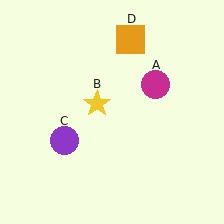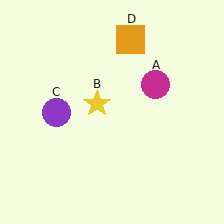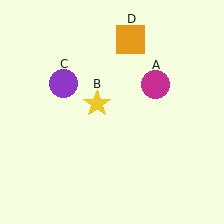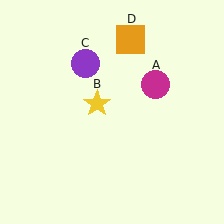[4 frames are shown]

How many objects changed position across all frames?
1 object changed position: purple circle (object C).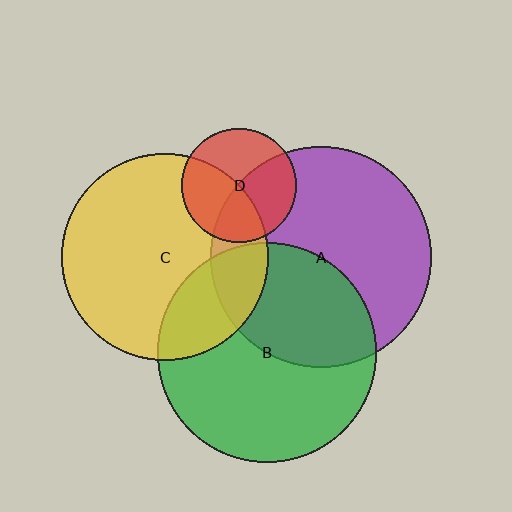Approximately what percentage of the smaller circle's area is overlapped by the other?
Approximately 15%.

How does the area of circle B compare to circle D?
Approximately 3.7 times.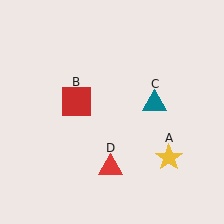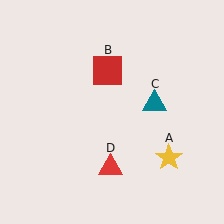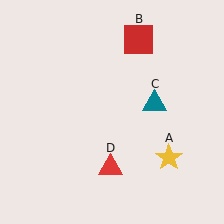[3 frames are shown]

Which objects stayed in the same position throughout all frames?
Yellow star (object A) and teal triangle (object C) and red triangle (object D) remained stationary.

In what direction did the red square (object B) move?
The red square (object B) moved up and to the right.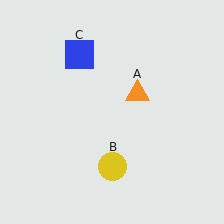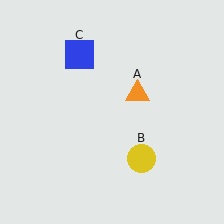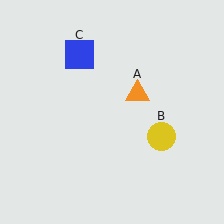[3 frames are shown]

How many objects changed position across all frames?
1 object changed position: yellow circle (object B).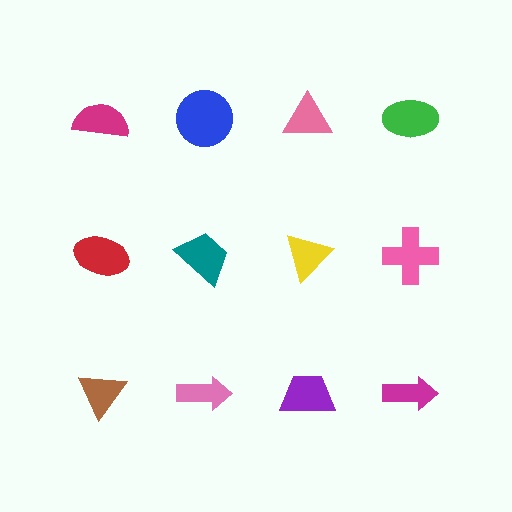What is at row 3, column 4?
A magenta arrow.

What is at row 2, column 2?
A teal trapezoid.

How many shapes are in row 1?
4 shapes.